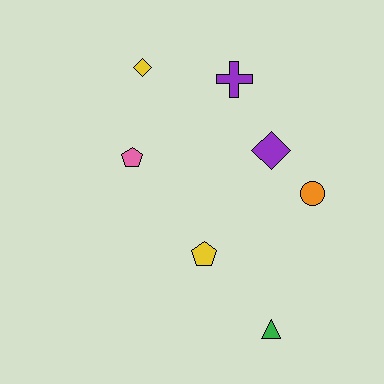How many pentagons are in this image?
There are 2 pentagons.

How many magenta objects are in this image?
There are no magenta objects.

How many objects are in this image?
There are 7 objects.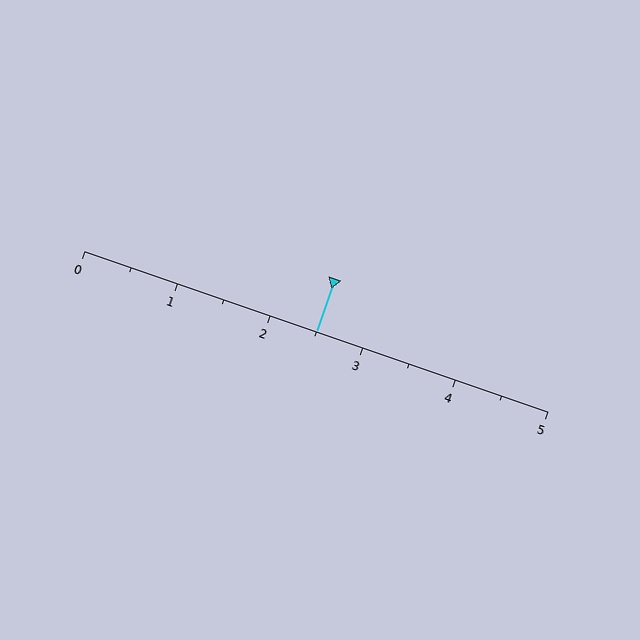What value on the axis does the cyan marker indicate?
The marker indicates approximately 2.5.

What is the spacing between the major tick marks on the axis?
The major ticks are spaced 1 apart.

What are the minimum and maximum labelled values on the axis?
The axis runs from 0 to 5.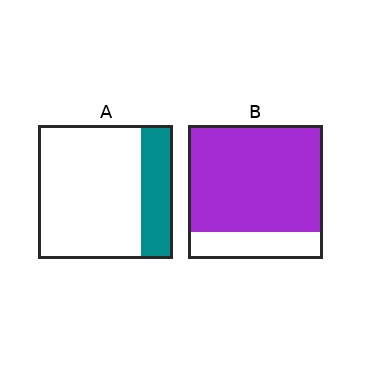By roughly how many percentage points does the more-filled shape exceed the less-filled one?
By roughly 55 percentage points (B over A).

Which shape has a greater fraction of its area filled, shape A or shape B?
Shape B.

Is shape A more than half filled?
No.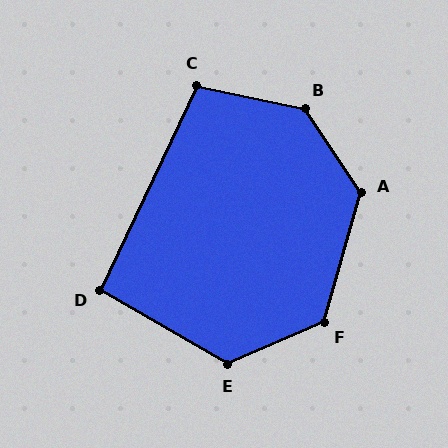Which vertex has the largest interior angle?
B, at approximately 136 degrees.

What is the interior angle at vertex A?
Approximately 130 degrees (obtuse).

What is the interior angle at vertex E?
Approximately 126 degrees (obtuse).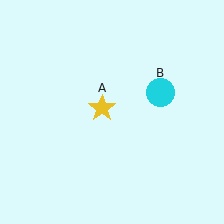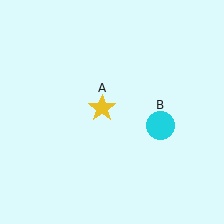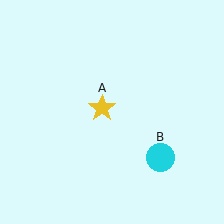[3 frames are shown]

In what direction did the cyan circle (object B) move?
The cyan circle (object B) moved down.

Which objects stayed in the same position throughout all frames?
Yellow star (object A) remained stationary.